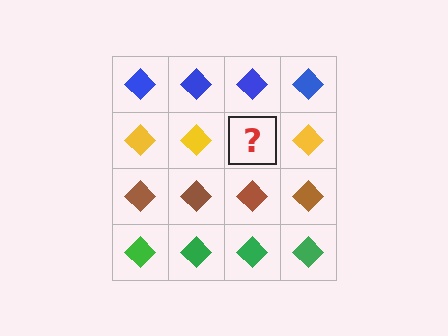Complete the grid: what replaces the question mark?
The question mark should be replaced with a yellow diamond.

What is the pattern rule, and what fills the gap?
The rule is that each row has a consistent color. The gap should be filled with a yellow diamond.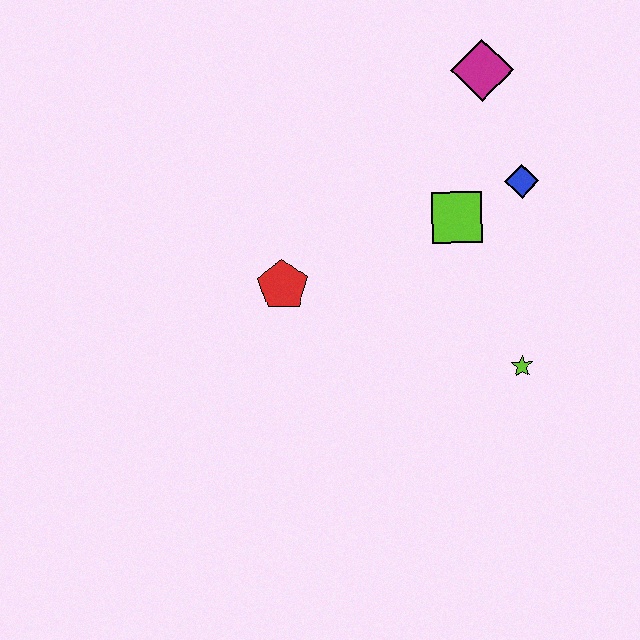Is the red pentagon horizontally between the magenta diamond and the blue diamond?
No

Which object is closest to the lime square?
The blue diamond is closest to the lime square.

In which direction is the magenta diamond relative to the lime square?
The magenta diamond is above the lime square.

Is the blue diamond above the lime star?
Yes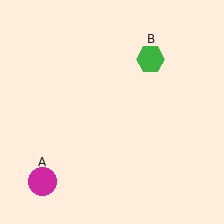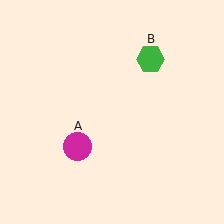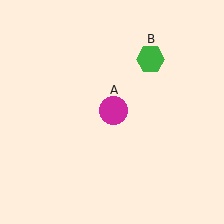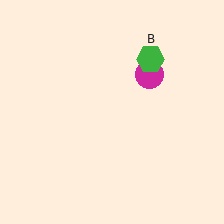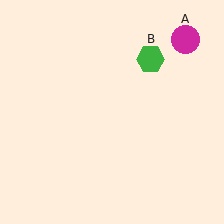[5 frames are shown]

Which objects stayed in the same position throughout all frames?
Green hexagon (object B) remained stationary.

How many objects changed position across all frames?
1 object changed position: magenta circle (object A).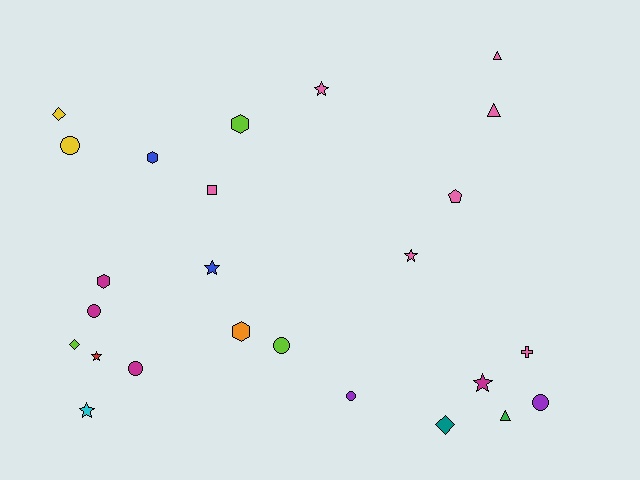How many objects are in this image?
There are 25 objects.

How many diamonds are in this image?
There are 3 diamonds.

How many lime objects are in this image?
There are 3 lime objects.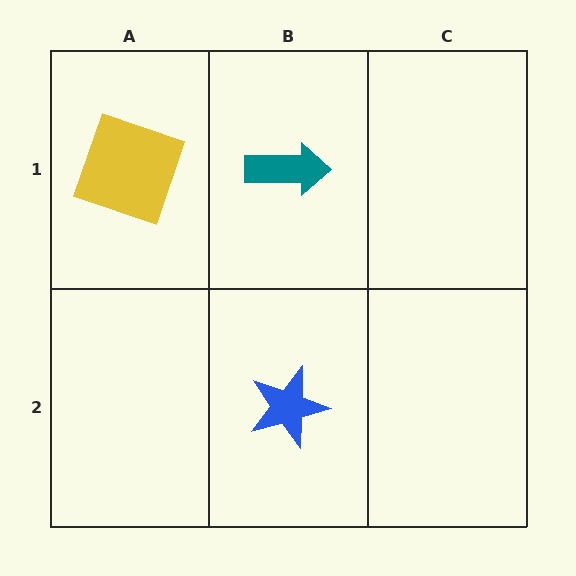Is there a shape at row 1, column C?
No, that cell is empty.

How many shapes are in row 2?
1 shape.